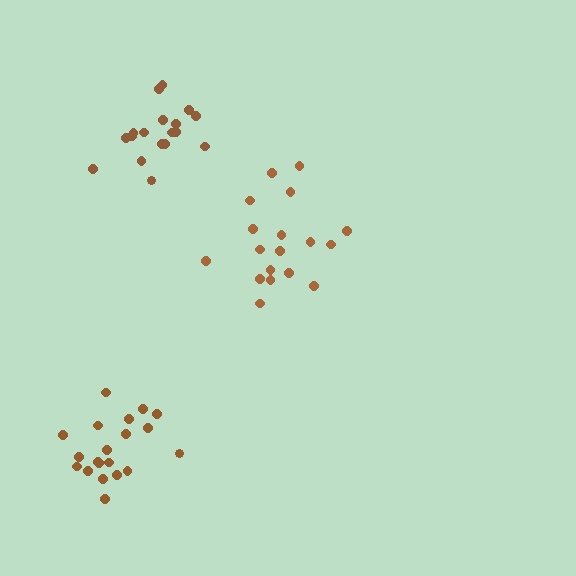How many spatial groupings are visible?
There are 3 spatial groupings.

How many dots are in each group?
Group 1: 18 dots, Group 2: 18 dots, Group 3: 20 dots (56 total).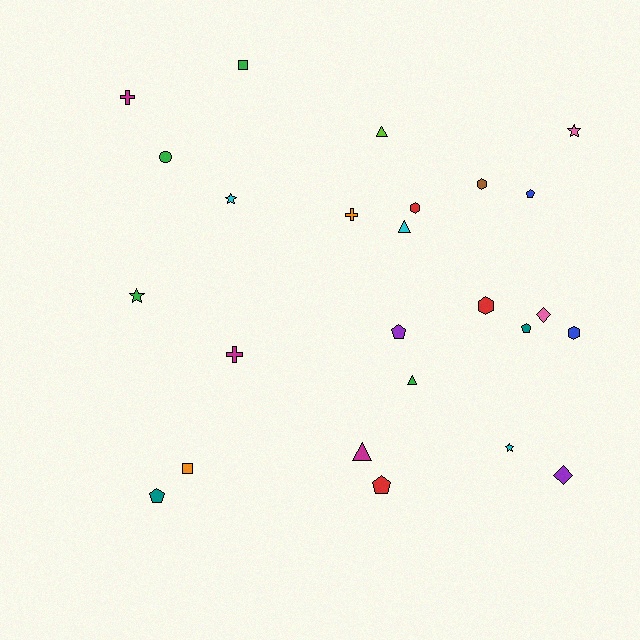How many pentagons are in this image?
There are 5 pentagons.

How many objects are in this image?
There are 25 objects.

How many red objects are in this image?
There are 3 red objects.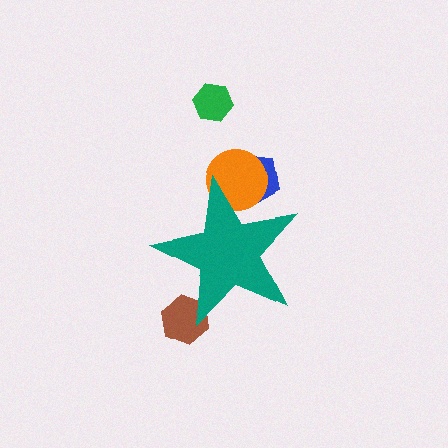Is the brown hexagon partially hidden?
Yes, the brown hexagon is partially hidden behind the teal star.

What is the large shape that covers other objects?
A teal star.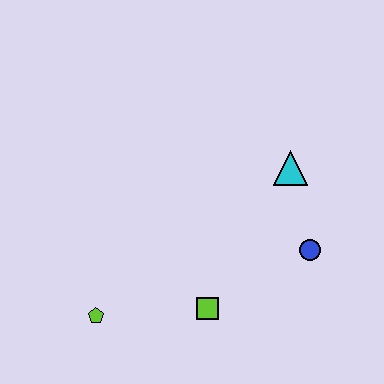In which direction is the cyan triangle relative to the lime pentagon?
The cyan triangle is to the right of the lime pentagon.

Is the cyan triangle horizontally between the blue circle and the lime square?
Yes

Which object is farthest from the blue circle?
The lime pentagon is farthest from the blue circle.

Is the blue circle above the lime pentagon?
Yes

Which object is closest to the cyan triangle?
The blue circle is closest to the cyan triangle.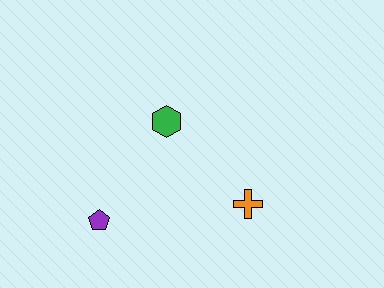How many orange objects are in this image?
There is 1 orange object.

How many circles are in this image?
There are no circles.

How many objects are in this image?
There are 3 objects.